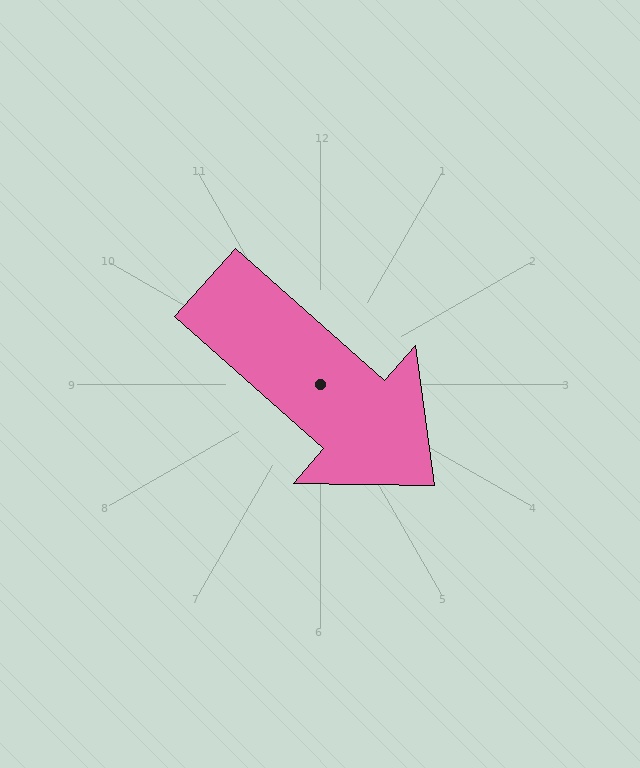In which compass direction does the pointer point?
Southeast.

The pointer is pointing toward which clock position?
Roughly 4 o'clock.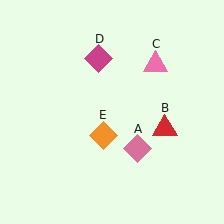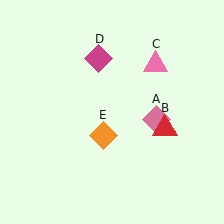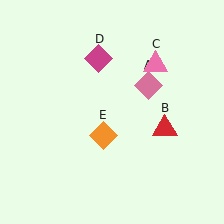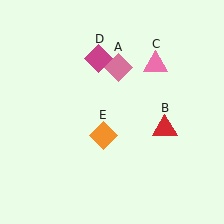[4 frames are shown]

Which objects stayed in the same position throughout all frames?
Red triangle (object B) and pink triangle (object C) and magenta diamond (object D) and orange diamond (object E) remained stationary.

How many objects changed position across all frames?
1 object changed position: pink diamond (object A).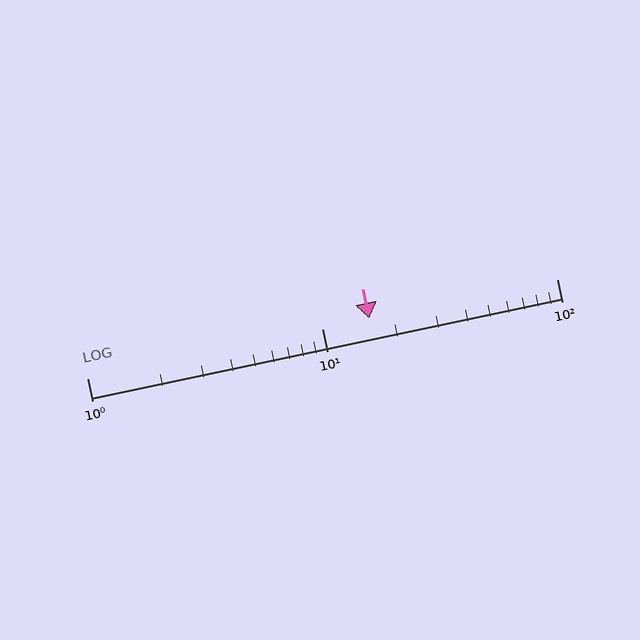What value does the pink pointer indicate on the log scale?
The pointer indicates approximately 16.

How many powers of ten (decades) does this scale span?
The scale spans 2 decades, from 1 to 100.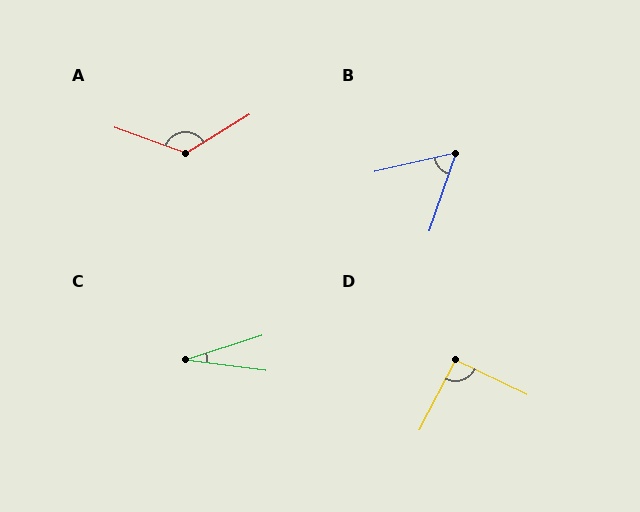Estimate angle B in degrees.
Approximately 58 degrees.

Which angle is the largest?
A, at approximately 129 degrees.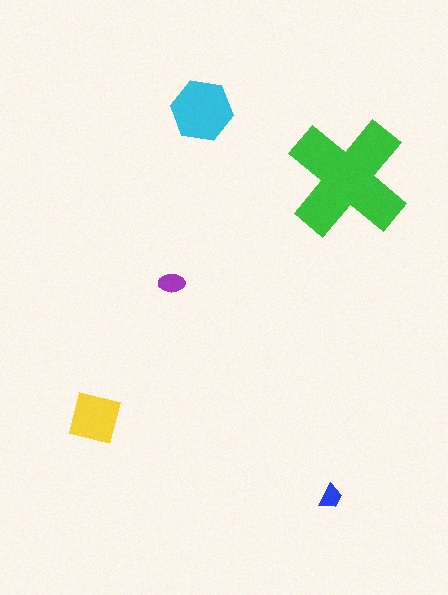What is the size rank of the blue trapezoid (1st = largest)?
5th.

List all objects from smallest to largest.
The blue trapezoid, the purple ellipse, the yellow square, the cyan hexagon, the green cross.